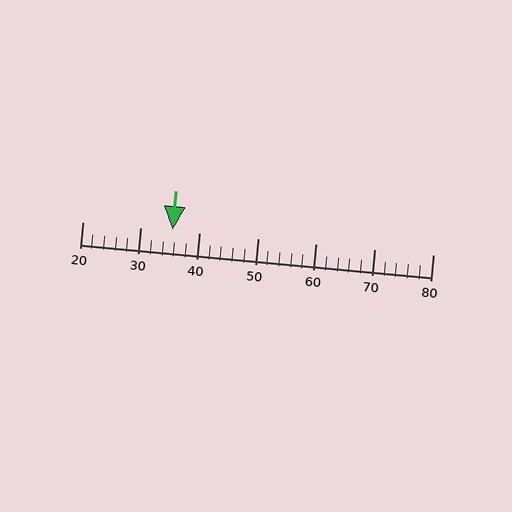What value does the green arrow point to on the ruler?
The green arrow points to approximately 35.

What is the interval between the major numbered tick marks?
The major tick marks are spaced 10 units apart.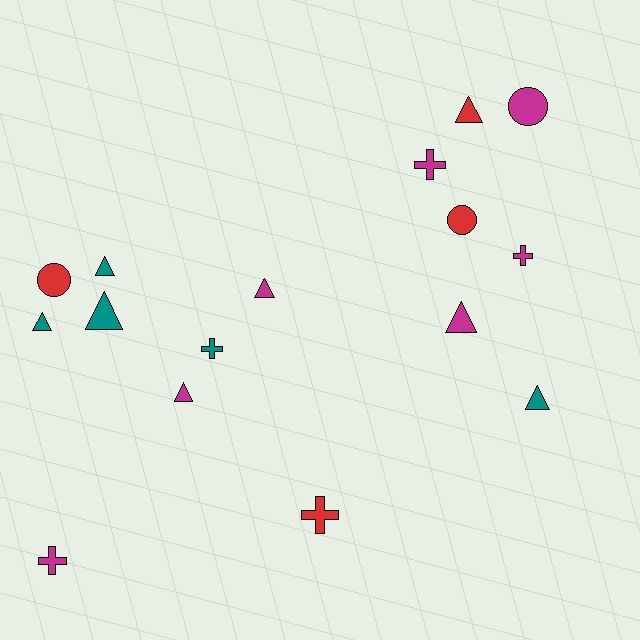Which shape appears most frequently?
Triangle, with 8 objects.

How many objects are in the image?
There are 16 objects.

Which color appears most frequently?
Magenta, with 7 objects.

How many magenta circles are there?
There is 1 magenta circle.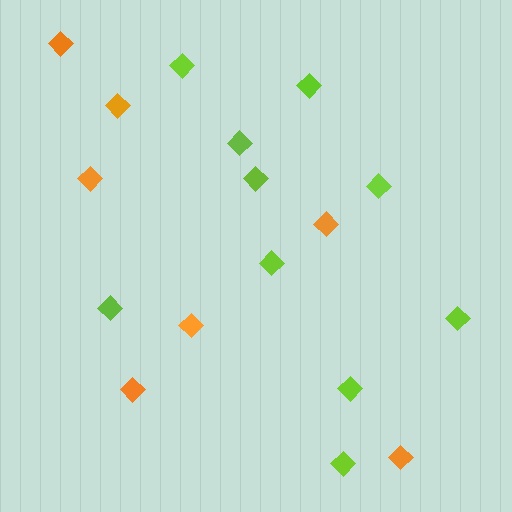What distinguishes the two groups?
There are 2 groups: one group of orange diamonds (7) and one group of lime diamonds (10).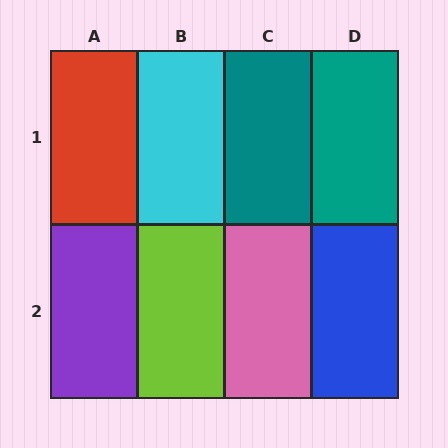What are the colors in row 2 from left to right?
Purple, lime, pink, blue.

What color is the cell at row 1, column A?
Red.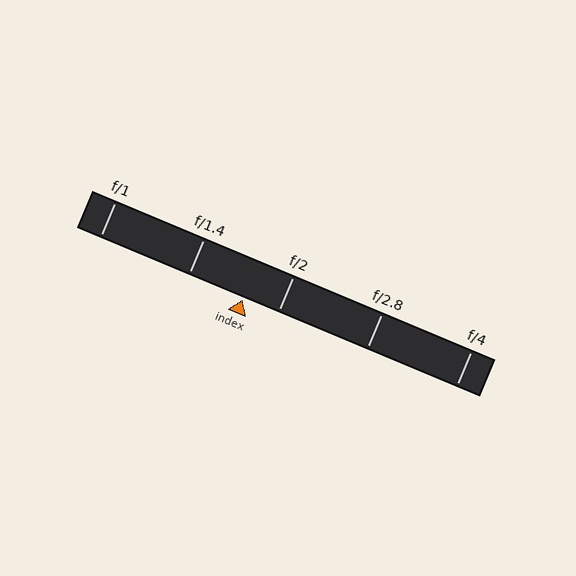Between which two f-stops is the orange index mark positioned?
The index mark is between f/1.4 and f/2.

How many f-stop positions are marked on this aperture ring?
There are 5 f-stop positions marked.